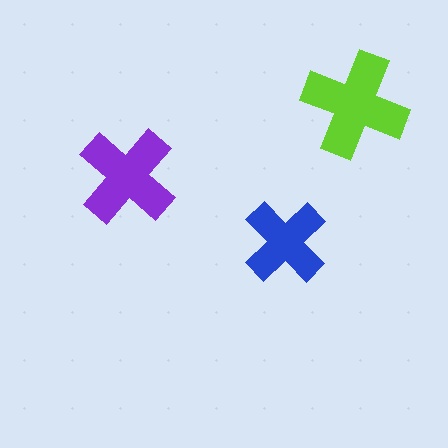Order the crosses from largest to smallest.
the lime one, the purple one, the blue one.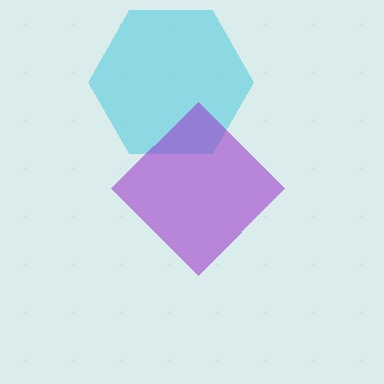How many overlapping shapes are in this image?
There are 2 overlapping shapes in the image.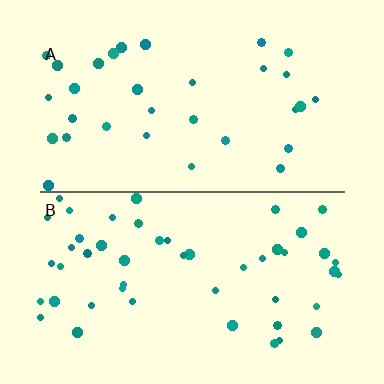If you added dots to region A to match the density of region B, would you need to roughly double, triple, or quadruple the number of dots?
Approximately double.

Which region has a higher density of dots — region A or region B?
B (the bottom).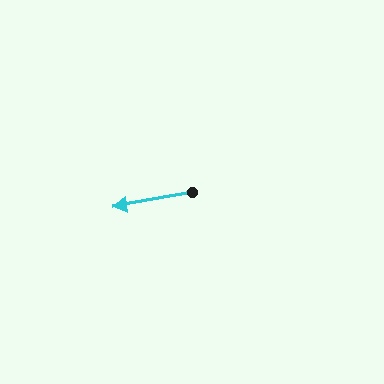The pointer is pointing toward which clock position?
Roughly 9 o'clock.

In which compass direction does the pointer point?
West.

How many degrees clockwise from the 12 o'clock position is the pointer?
Approximately 260 degrees.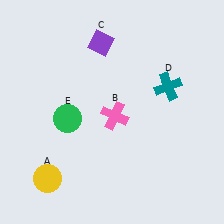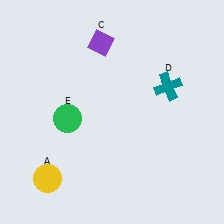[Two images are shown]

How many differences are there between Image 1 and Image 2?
There is 1 difference between the two images.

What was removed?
The pink cross (B) was removed in Image 2.